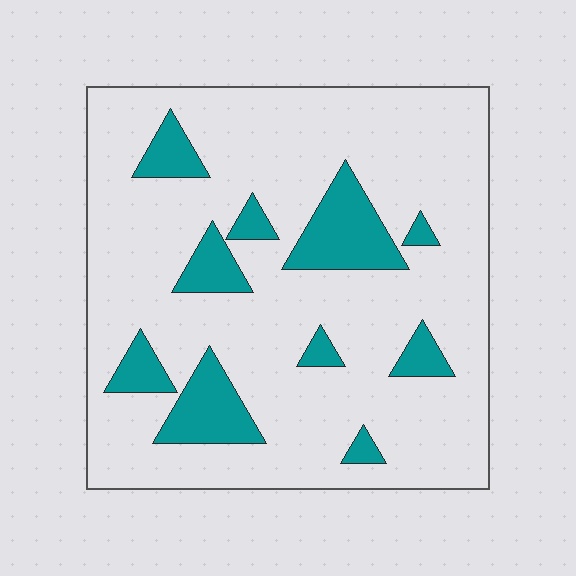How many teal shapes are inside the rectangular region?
10.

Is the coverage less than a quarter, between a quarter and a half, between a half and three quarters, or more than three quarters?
Less than a quarter.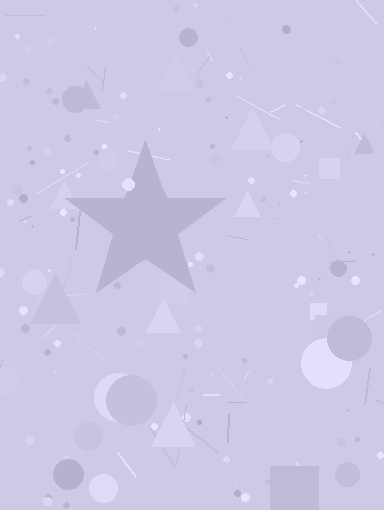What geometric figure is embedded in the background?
A star is embedded in the background.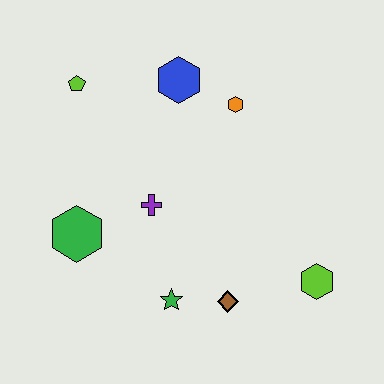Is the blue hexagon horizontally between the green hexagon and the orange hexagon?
Yes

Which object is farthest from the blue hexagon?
The lime hexagon is farthest from the blue hexagon.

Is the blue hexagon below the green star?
No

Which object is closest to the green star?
The brown diamond is closest to the green star.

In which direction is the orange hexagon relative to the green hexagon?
The orange hexagon is to the right of the green hexagon.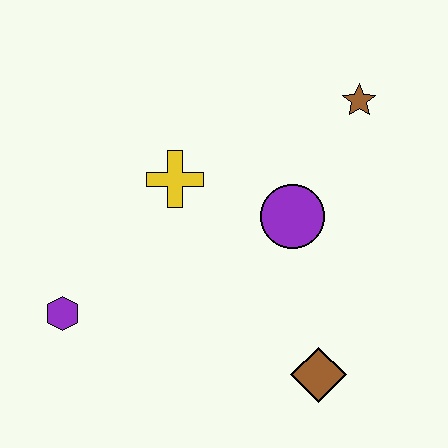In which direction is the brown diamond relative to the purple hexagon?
The brown diamond is to the right of the purple hexagon.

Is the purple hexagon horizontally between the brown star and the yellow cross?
No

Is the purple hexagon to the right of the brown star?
No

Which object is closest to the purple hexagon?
The yellow cross is closest to the purple hexagon.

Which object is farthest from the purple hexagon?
The brown star is farthest from the purple hexagon.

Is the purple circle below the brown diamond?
No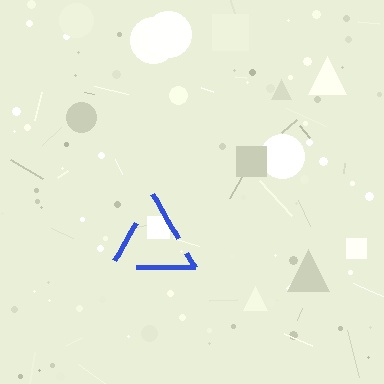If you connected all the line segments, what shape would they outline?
They would outline a triangle.